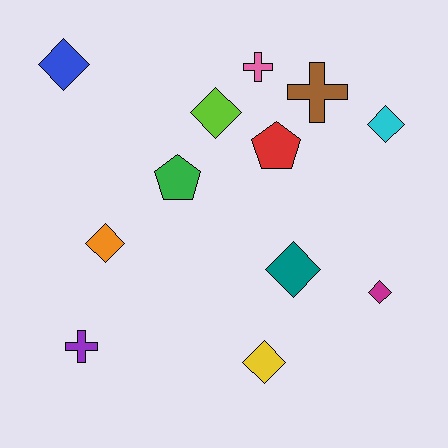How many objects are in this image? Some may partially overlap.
There are 12 objects.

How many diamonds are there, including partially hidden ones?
There are 7 diamonds.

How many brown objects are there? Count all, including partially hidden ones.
There is 1 brown object.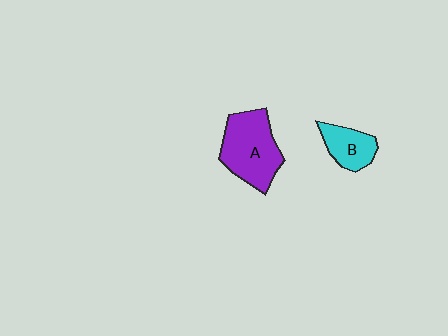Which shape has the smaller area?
Shape B (cyan).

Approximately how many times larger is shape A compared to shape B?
Approximately 1.9 times.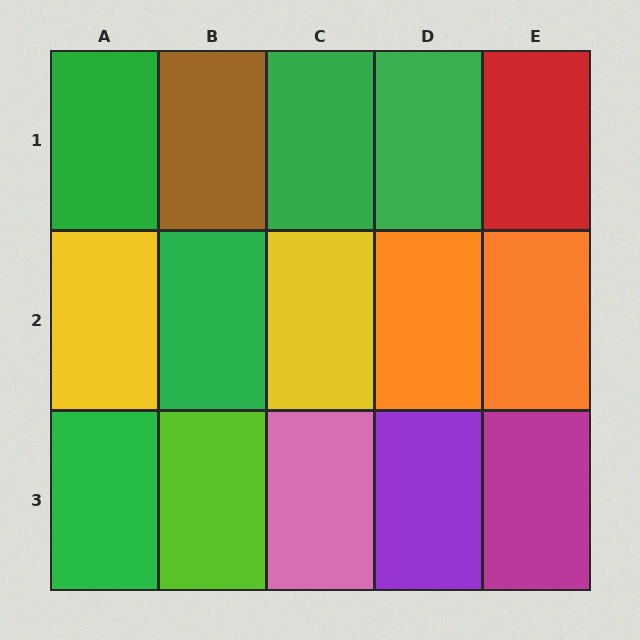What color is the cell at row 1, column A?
Green.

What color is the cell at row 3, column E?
Magenta.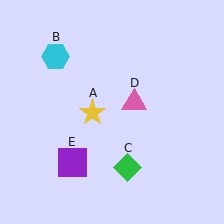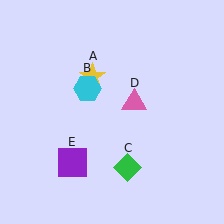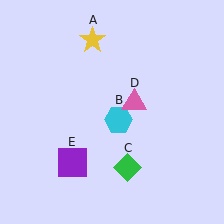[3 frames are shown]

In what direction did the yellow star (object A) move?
The yellow star (object A) moved up.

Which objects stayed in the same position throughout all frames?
Green diamond (object C) and pink triangle (object D) and purple square (object E) remained stationary.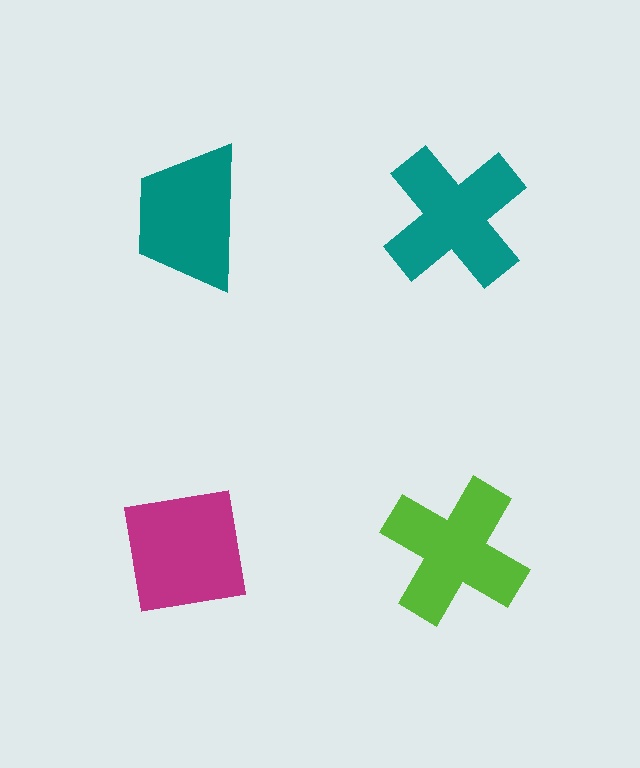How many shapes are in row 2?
2 shapes.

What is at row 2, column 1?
A magenta square.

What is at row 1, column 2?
A teal cross.